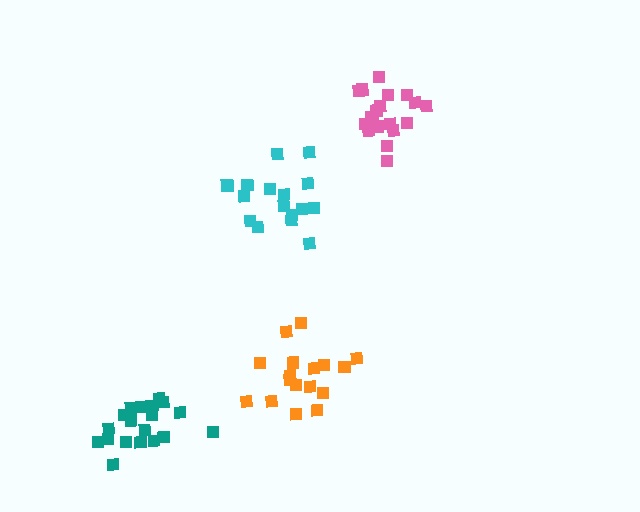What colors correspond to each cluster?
The clusters are colored: cyan, teal, pink, orange.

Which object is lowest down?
The teal cluster is bottommost.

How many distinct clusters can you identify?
There are 4 distinct clusters.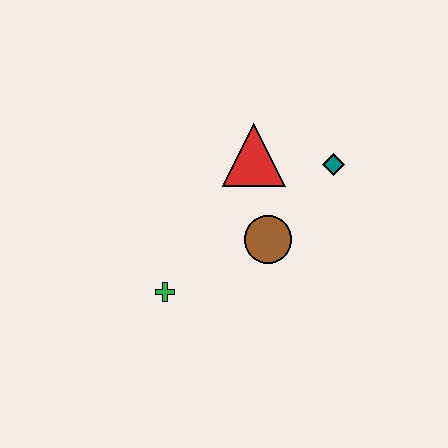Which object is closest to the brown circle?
The red triangle is closest to the brown circle.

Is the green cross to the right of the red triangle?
No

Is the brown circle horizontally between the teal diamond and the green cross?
Yes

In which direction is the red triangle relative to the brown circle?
The red triangle is above the brown circle.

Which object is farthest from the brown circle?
The green cross is farthest from the brown circle.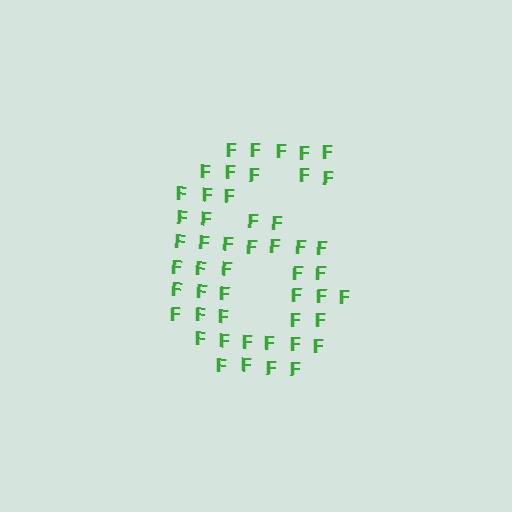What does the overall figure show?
The overall figure shows the digit 6.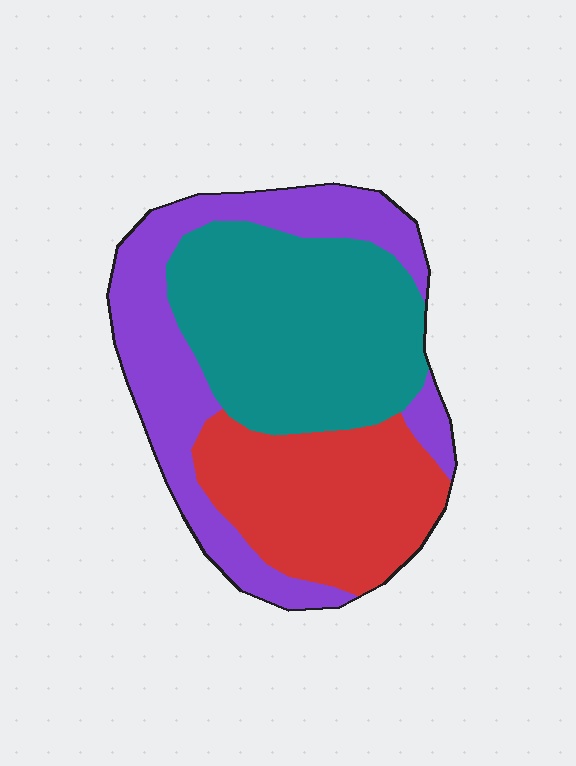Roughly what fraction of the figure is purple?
Purple takes up between a quarter and a half of the figure.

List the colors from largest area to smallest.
From largest to smallest: teal, purple, red.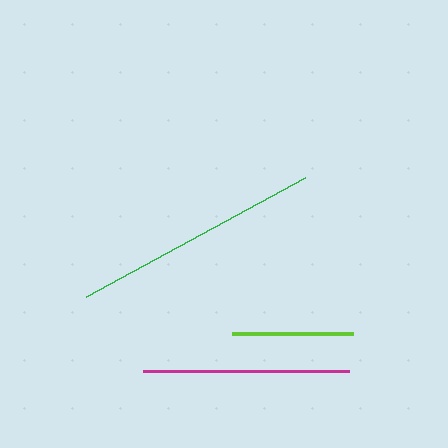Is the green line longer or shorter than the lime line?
The green line is longer than the lime line.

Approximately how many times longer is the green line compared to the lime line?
The green line is approximately 2.1 times the length of the lime line.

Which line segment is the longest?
The green line is the longest at approximately 249 pixels.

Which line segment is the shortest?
The lime line is the shortest at approximately 121 pixels.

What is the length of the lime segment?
The lime segment is approximately 121 pixels long.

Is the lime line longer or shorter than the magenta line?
The magenta line is longer than the lime line.